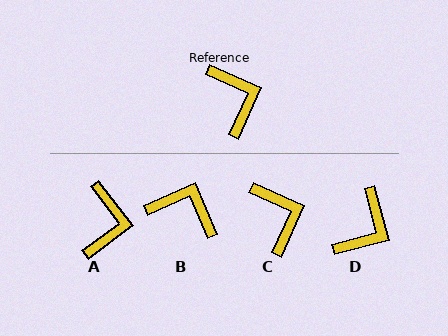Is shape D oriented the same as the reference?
No, it is off by about 51 degrees.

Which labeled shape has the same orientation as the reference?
C.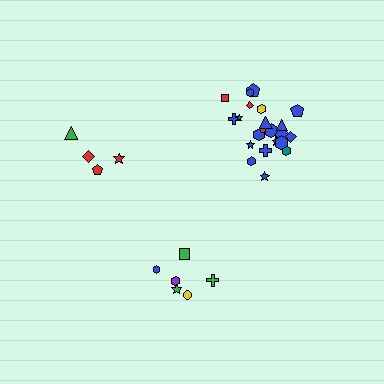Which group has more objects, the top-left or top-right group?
The top-right group.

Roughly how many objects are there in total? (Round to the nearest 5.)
Roughly 30 objects in total.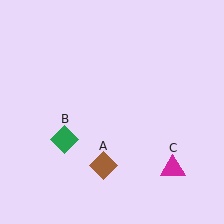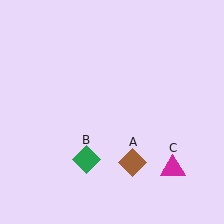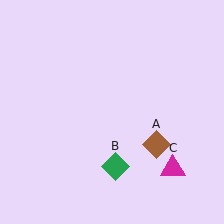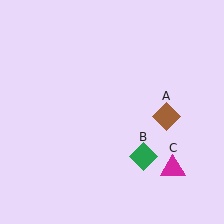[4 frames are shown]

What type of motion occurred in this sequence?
The brown diamond (object A), green diamond (object B) rotated counterclockwise around the center of the scene.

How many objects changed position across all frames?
2 objects changed position: brown diamond (object A), green diamond (object B).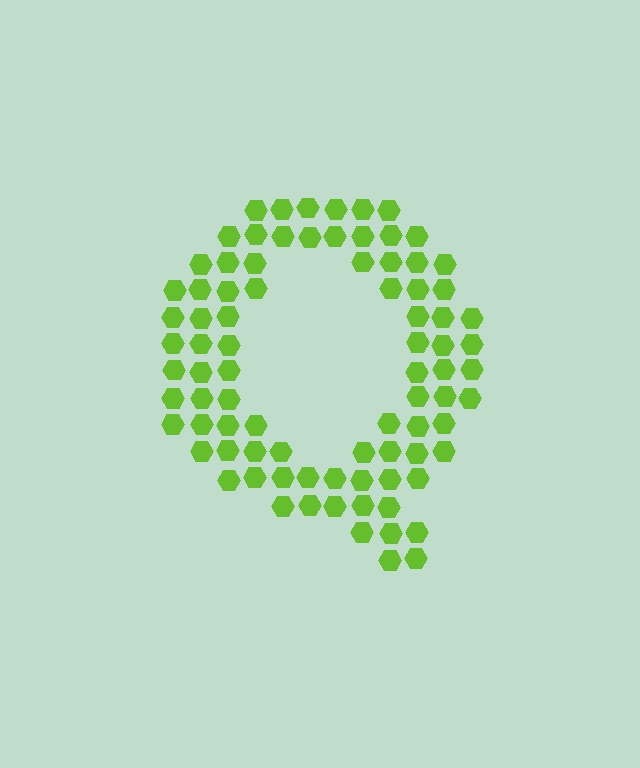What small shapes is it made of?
It is made of small hexagons.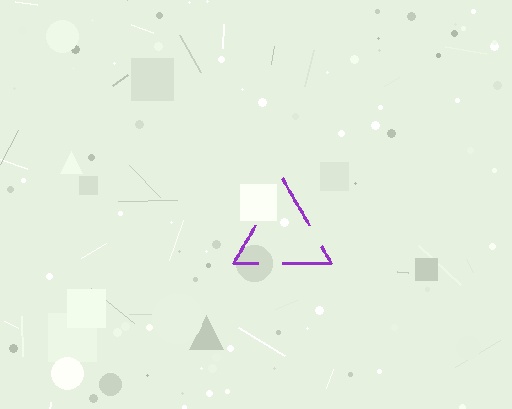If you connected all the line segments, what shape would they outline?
They would outline a triangle.